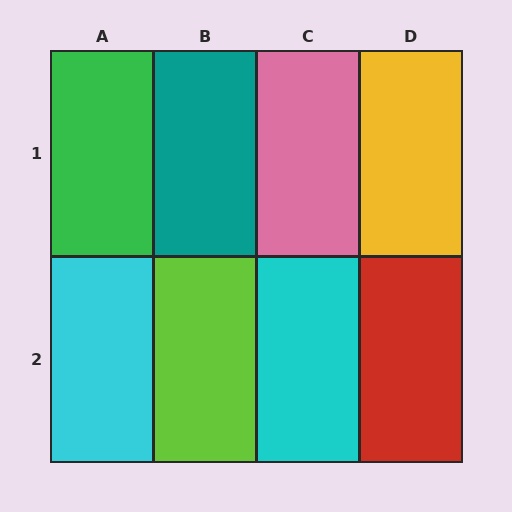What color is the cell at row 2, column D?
Red.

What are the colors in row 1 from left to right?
Green, teal, pink, yellow.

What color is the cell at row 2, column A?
Cyan.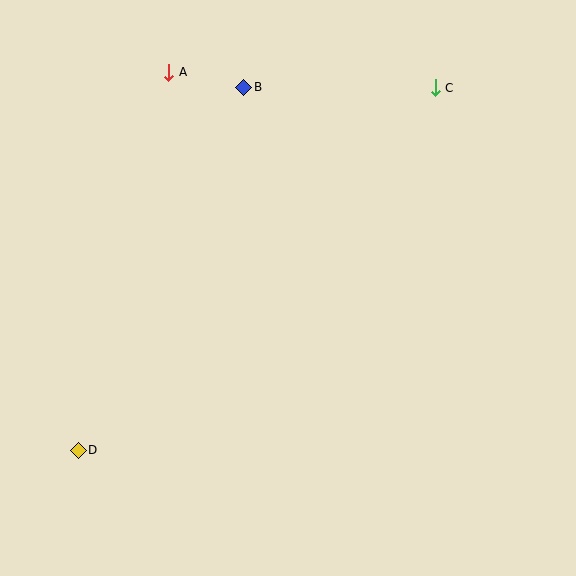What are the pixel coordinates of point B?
Point B is at (244, 87).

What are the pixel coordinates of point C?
Point C is at (435, 88).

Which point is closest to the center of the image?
Point B at (244, 87) is closest to the center.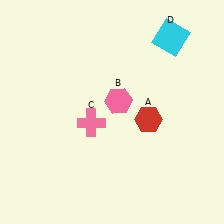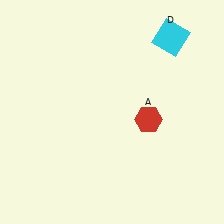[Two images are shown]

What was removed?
The pink hexagon (B), the pink cross (C) were removed in Image 2.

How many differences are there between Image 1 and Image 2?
There are 2 differences between the two images.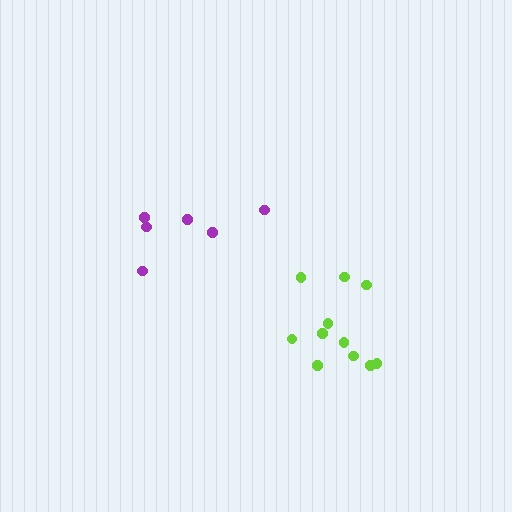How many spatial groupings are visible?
There are 2 spatial groupings.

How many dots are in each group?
Group 1: 11 dots, Group 2: 6 dots (17 total).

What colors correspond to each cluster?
The clusters are colored: lime, purple.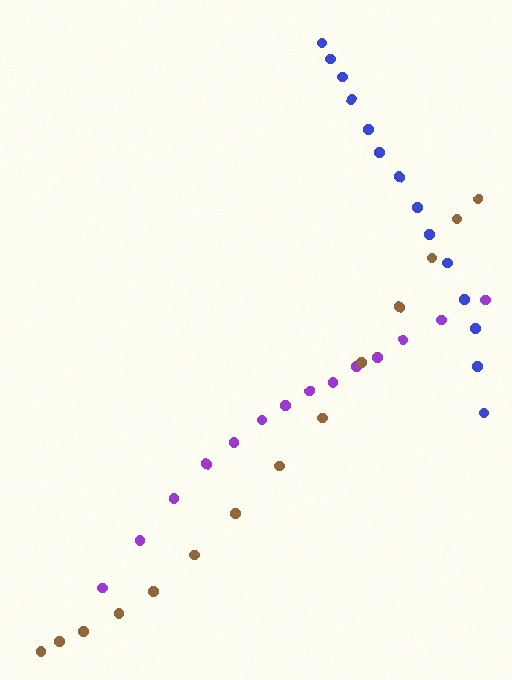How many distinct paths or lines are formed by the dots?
There are 3 distinct paths.